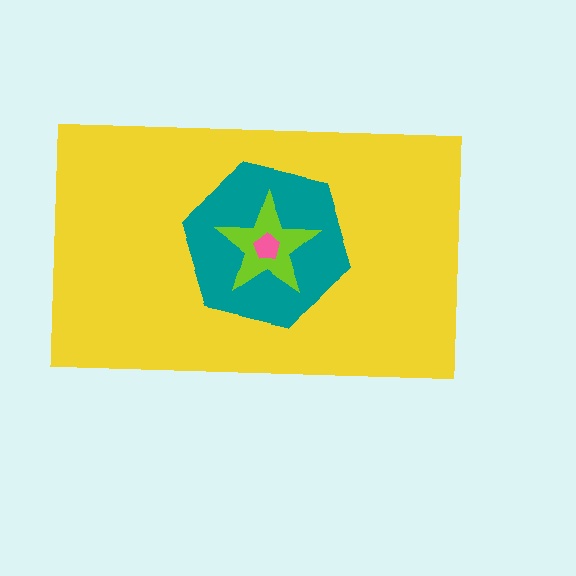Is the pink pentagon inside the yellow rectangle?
Yes.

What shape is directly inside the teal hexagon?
The lime star.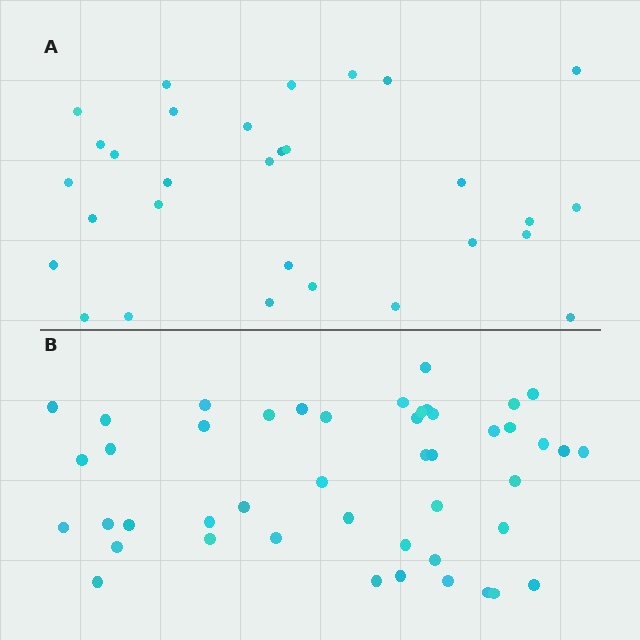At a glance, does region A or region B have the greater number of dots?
Region B (the bottom region) has more dots.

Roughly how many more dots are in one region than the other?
Region B has approximately 15 more dots than region A.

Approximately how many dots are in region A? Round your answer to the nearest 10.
About 30 dots.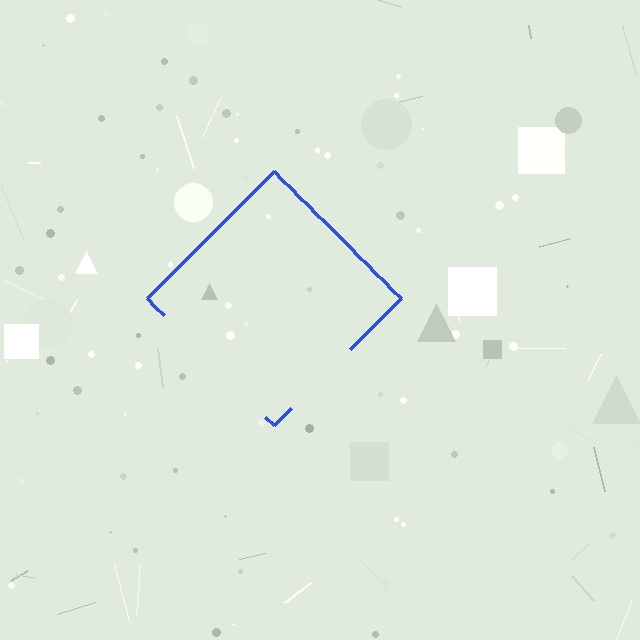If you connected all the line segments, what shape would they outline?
They would outline a diamond.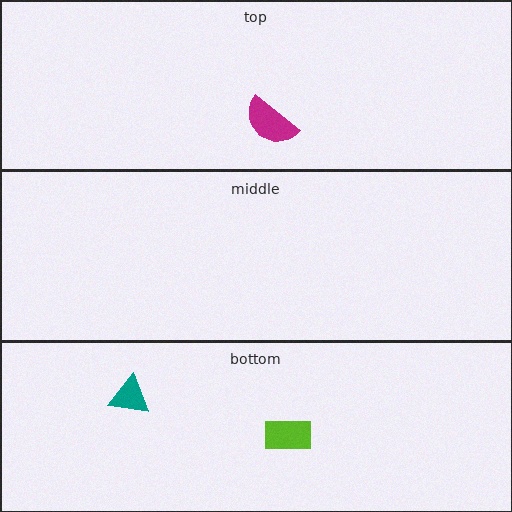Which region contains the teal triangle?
The bottom region.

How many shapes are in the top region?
1.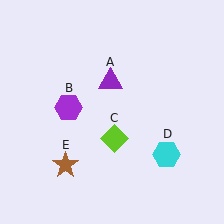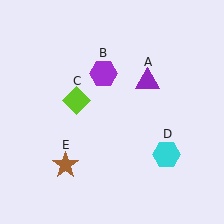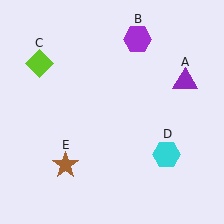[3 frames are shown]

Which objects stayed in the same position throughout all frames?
Cyan hexagon (object D) and brown star (object E) remained stationary.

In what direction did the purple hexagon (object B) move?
The purple hexagon (object B) moved up and to the right.